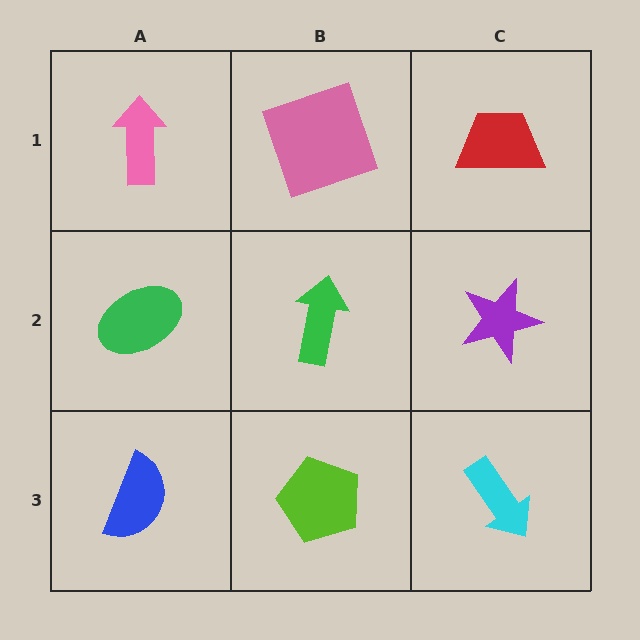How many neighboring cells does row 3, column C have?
2.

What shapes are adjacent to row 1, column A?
A green ellipse (row 2, column A), a pink square (row 1, column B).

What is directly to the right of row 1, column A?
A pink square.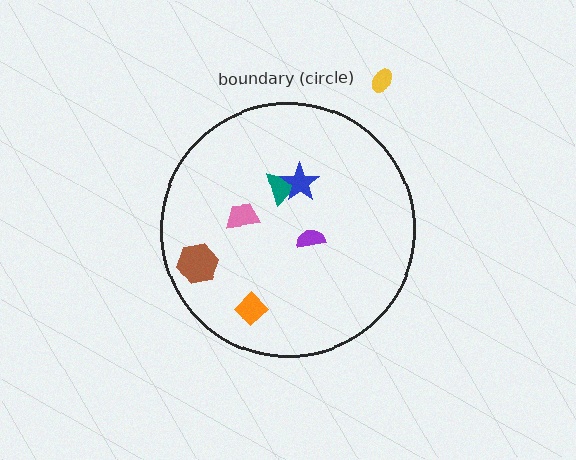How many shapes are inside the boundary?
6 inside, 1 outside.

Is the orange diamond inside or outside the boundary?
Inside.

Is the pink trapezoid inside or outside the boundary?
Inside.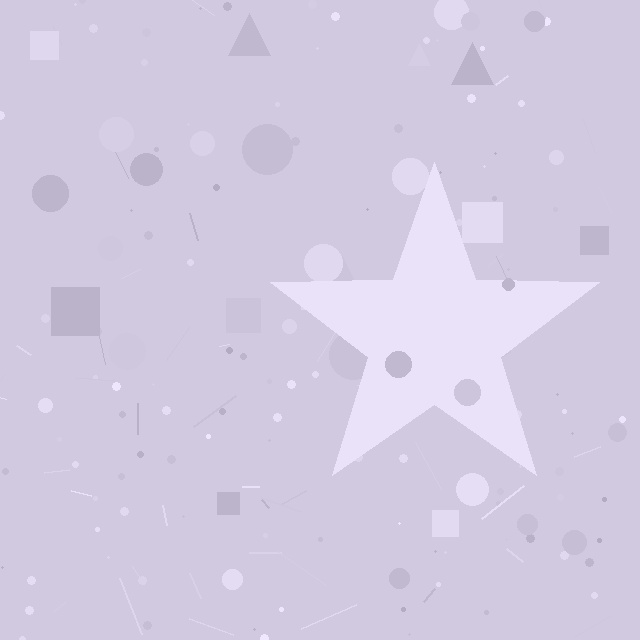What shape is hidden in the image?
A star is hidden in the image.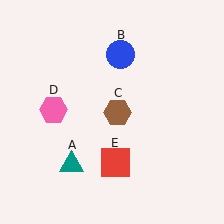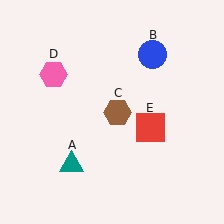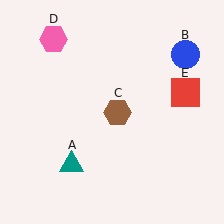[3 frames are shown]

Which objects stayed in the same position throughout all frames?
Teal triangle (object A) and brown hexagon (object C) remained stationary.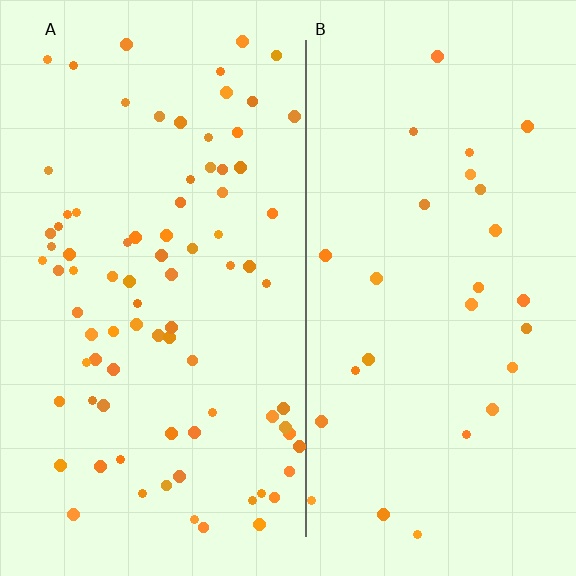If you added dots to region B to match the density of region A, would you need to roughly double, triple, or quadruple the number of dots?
Approximately triple.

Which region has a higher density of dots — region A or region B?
A (the left).